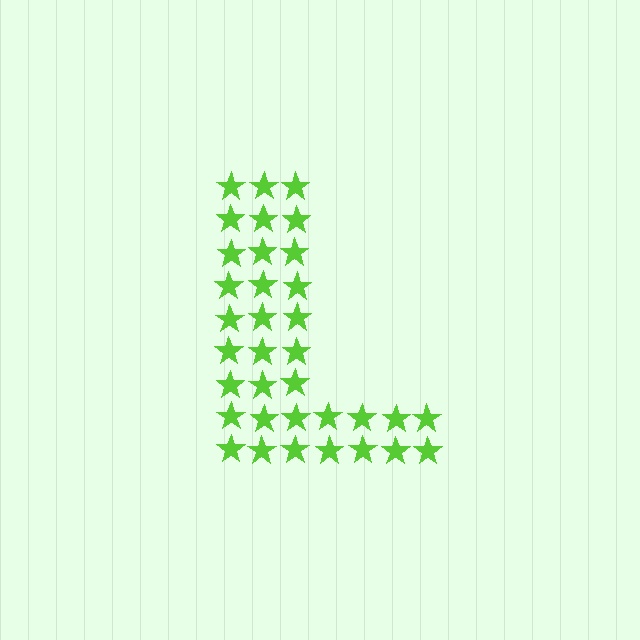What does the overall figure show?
The overall figure shows the letter L.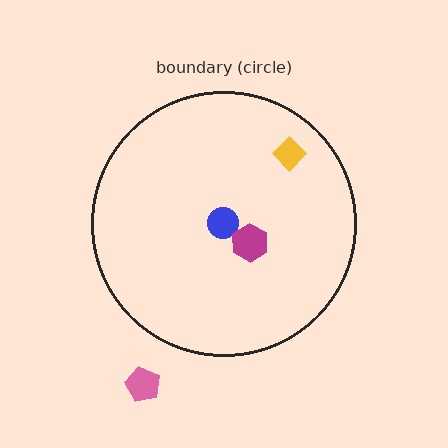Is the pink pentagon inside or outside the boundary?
Outside.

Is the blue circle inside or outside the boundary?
Inside.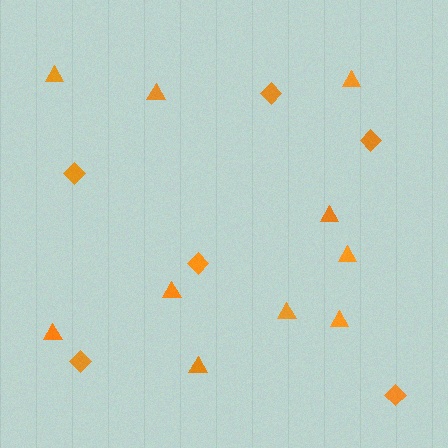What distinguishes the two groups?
There are 2 groups: one group of triangles (10) and one group of diamonds (6).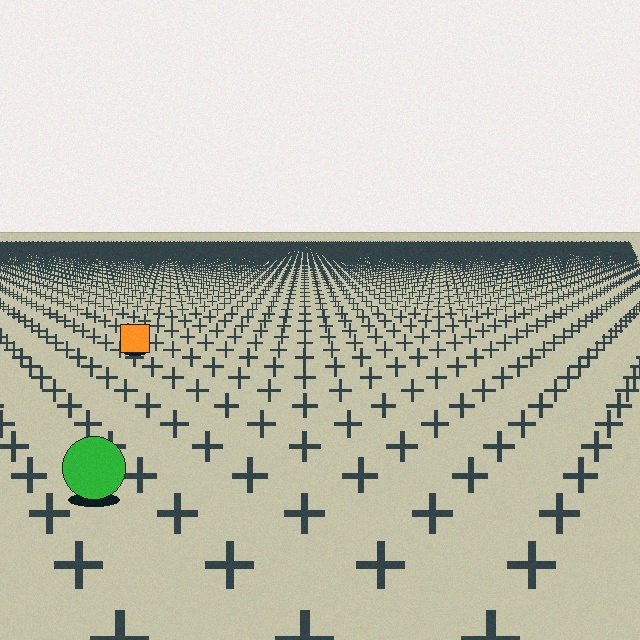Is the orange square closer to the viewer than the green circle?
No. The green circle is closer — you can tell from the texture gradient: the ground texture is coarser near it.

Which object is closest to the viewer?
The green circle is closest. The texture marks near it are larger and more spread out.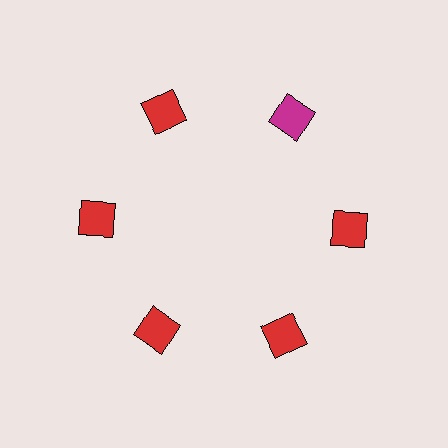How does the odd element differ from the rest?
It has a different color: magenta instead of red.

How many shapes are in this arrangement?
There are 6 shapes arranged in a ring pattern.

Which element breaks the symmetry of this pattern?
The magenta square at roughly the 1 o'clock position breaks the symmetry. All other shapes are red squares.